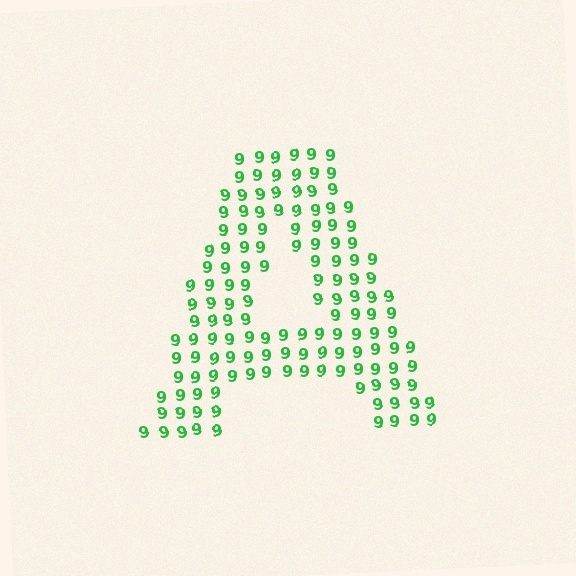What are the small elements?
The small elements are digit 9's.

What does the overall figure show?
The overall figure shows the letter A.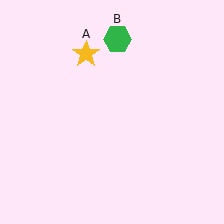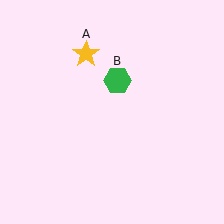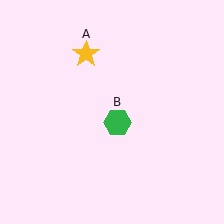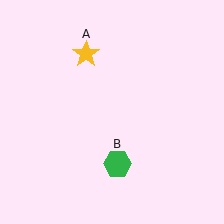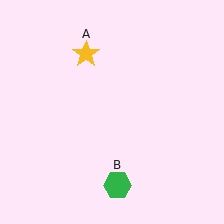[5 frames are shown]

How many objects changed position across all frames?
1 object changed position: green hexagon (object B).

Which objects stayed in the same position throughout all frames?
Yellow star (object A) remained stationary.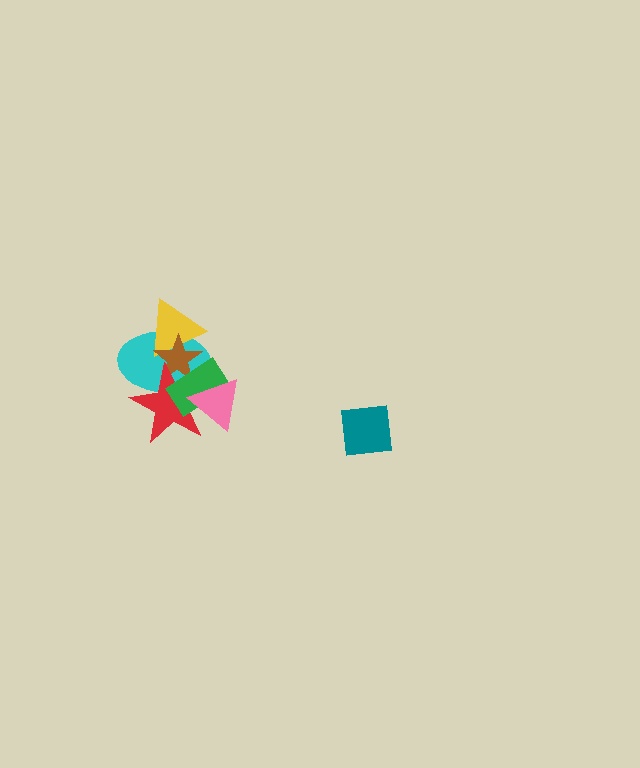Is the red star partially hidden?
Yes, it is partially covered by another shape.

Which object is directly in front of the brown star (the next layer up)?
The red star is directly in front of the brown star.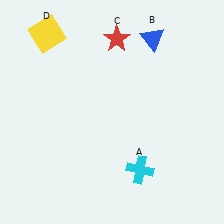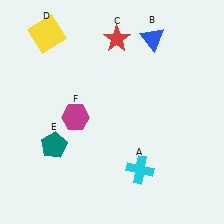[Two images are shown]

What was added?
A teal pentagon (E), a magenta hexagon (F) were added in Image 2.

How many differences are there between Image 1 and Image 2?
There are 2 differences between the two images.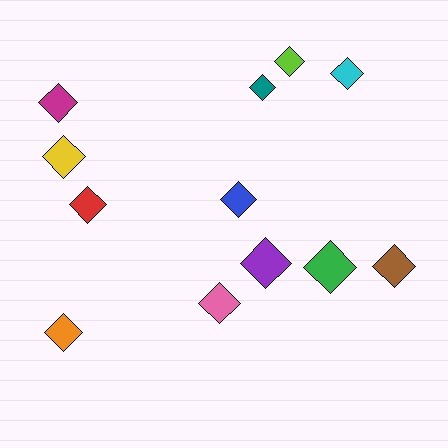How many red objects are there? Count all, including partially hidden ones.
There is 1 red object.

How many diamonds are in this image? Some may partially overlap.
There are 12 diamonds.